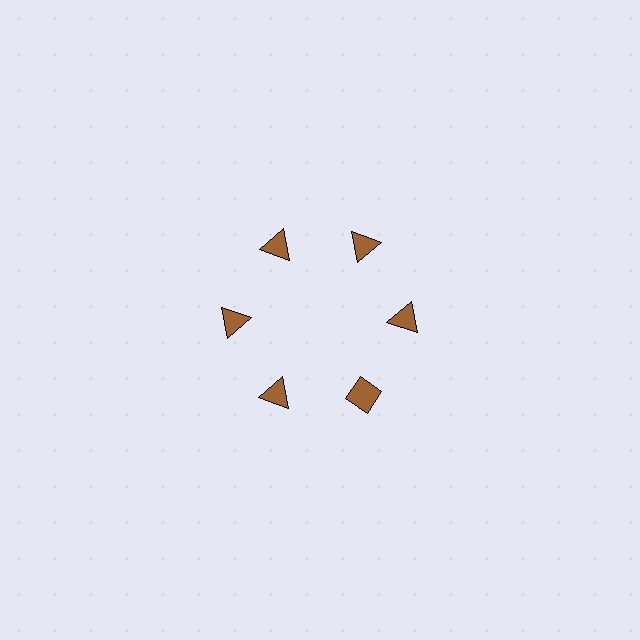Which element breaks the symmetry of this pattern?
The brown diamond at roughly the 5 o'clock position breaks the symmetry. All other shapes are brown triangles.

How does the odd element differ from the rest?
It has a different shape: diamond instead of triangle.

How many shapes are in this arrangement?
There are 6 shapes arranged in a ring pattern.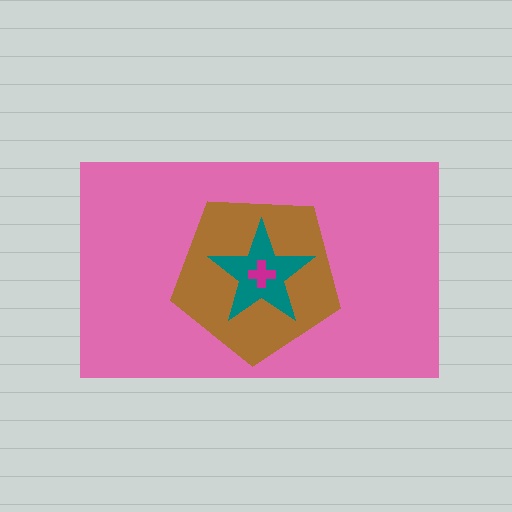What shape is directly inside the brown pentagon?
The teal star.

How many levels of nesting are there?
4.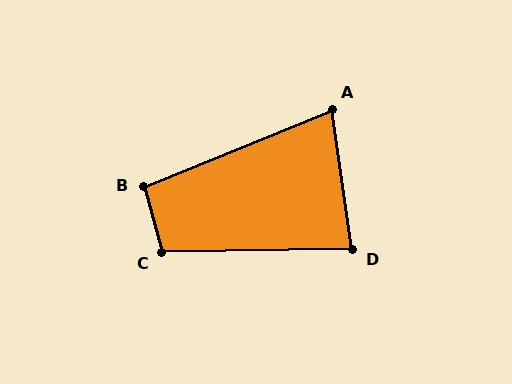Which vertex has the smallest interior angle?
A, at approximately 76 degrees.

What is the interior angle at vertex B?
Approximately 97 degrees (obtuse).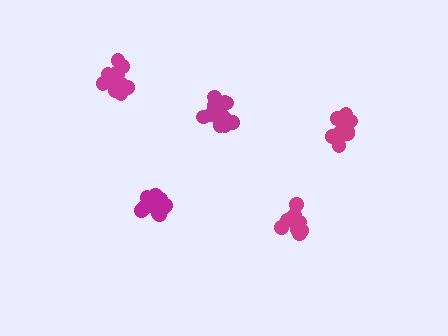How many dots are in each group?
Group 1: 18 dots, Group 2: 14 dots, Group 3: 14 dots, Group 4: 15 dots, Group 5: 19 dots (80 total).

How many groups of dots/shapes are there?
There are 5 groups.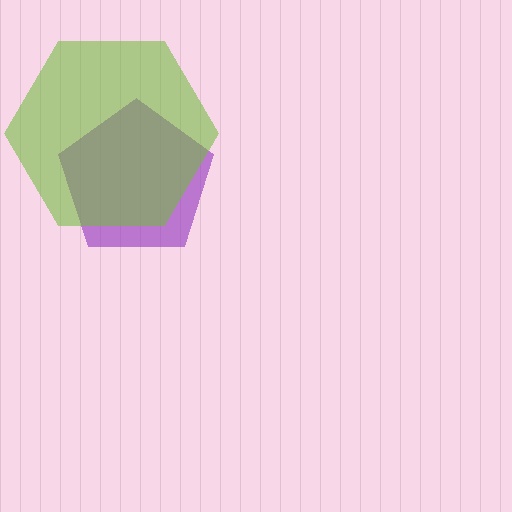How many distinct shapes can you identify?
There are 2 distinct shapes: a purple pentagon, a lime hexagon.